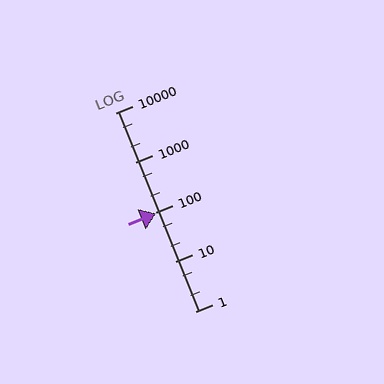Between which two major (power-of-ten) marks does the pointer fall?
The pointer is between 10 and 100.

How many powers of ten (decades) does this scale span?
The scale spans 4 decades, from 1 to 10000.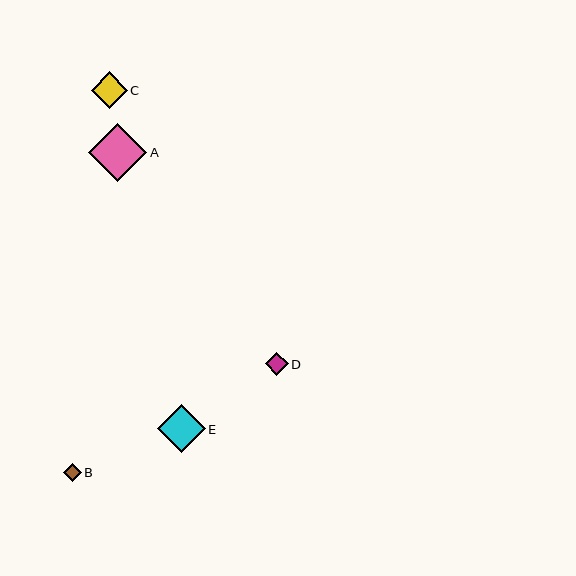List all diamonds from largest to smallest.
From largest to smallest: A, E, C, D, B.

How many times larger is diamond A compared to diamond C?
Diamond A is approximately 1.6 times the size of diamond C.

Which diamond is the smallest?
Diamond B is the smallest with a size of approximately 18 pixels.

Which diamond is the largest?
Diamond A is the largest with a size of approximately 58 pixels.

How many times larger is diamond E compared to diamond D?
Diamond E is approximately 2.1 times the size of diamond D.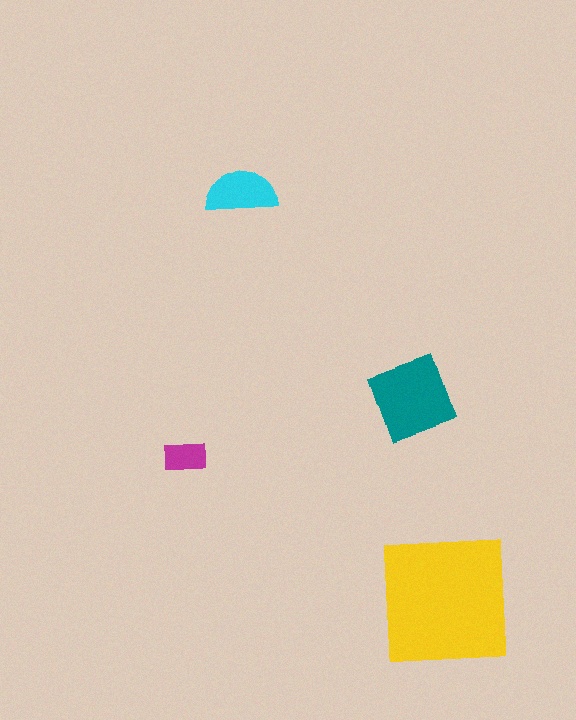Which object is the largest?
The yellow square.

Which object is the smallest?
The magenta rectangle.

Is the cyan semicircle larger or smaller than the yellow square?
Smaller.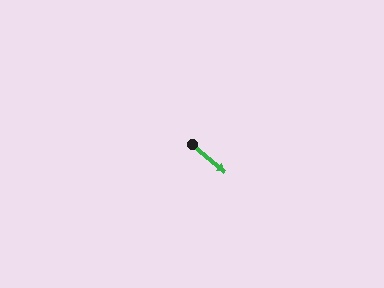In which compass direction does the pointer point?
Southeast.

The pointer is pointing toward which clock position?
Roughly 4 o'clock.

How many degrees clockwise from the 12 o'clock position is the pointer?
Approximately 130 degrees.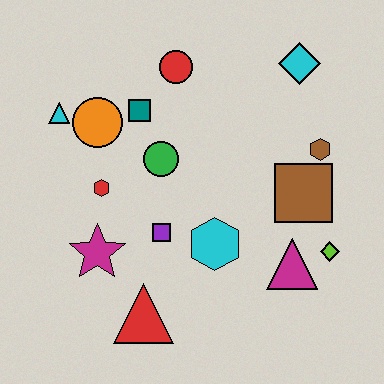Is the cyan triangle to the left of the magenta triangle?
Yes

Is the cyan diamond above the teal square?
Yes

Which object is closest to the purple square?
The cyan hexagon is closest to the purple square.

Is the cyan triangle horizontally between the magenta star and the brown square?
No